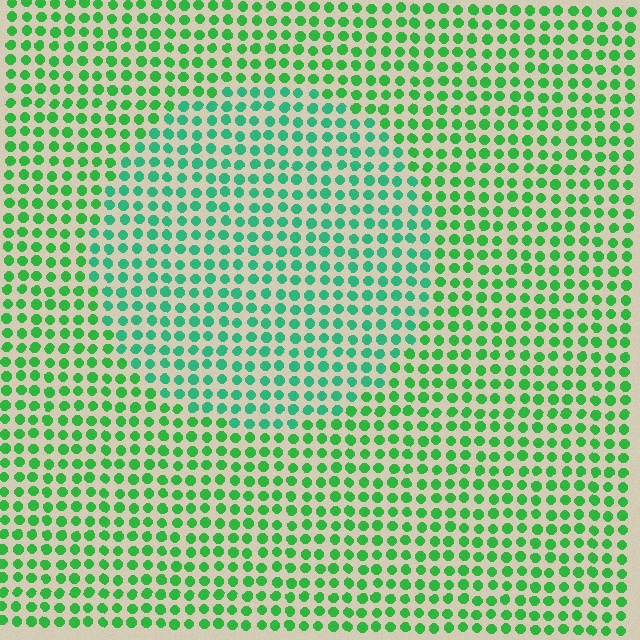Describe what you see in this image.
The image is filled with small green elements in a uniform arrangement. A circle-shaped region is visible where the elements are tinted to a slightly different hue, forming a subtle color boundary.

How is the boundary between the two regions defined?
The boundary is defined purely by a slight shift in hue (about 28 degrees). Spacing, size, and orientation are identical on both sides.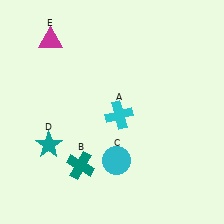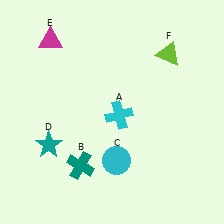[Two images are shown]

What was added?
A lime triangle (F) was added in Image 2.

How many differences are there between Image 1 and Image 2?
There is 1 difference between the two images.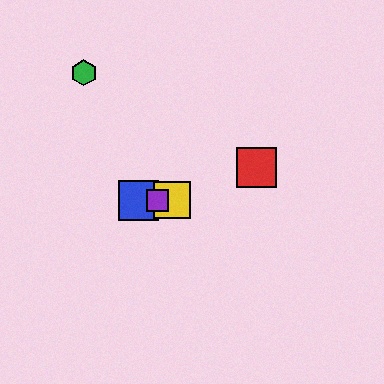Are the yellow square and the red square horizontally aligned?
No, the yellow square is at y≈200 and the red square is at y≈167.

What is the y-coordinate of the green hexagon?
The green hexagon is at y≈73.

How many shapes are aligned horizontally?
3 shapes (the blue square, the yellow square, the purple square) are aligned horizontally.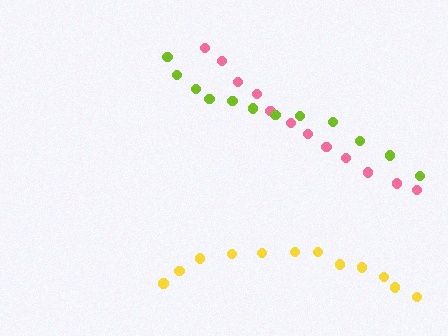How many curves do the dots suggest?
There are 3 distinct paths.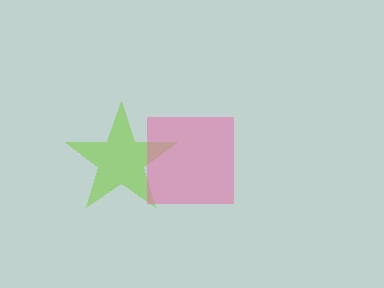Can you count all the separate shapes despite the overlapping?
Yes, there are 2 separate shapes.